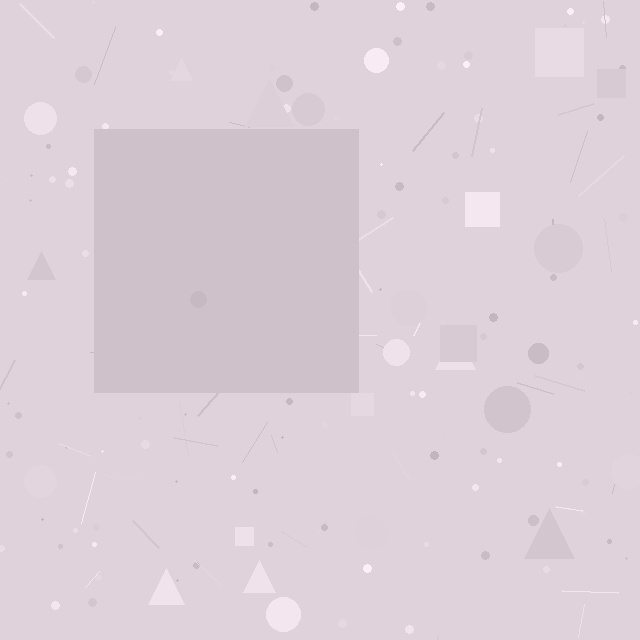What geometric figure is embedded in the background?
A square is embedded in the background.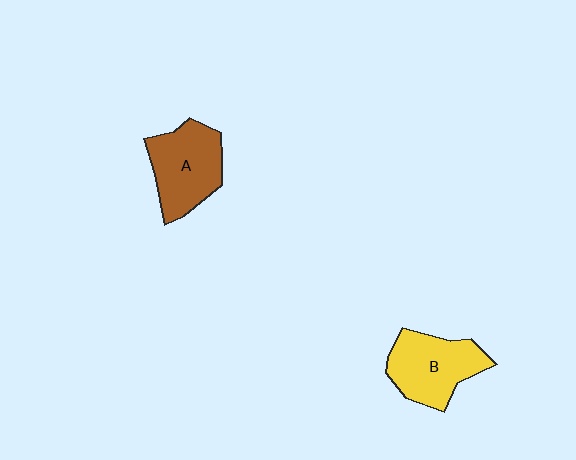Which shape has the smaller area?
Shape B (yellow).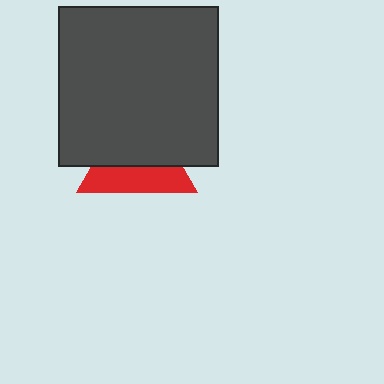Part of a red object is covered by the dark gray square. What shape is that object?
It is a triangle.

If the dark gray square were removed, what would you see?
You would see the complete red triangle.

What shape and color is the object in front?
The object in front is a dark gray square.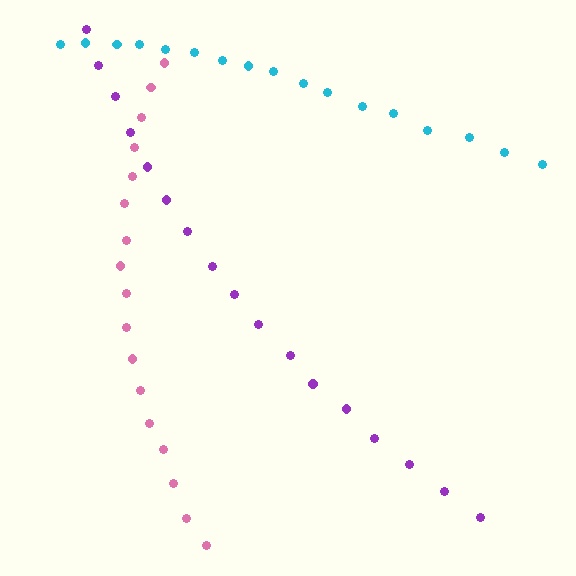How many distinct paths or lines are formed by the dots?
There are 3 distinct paths.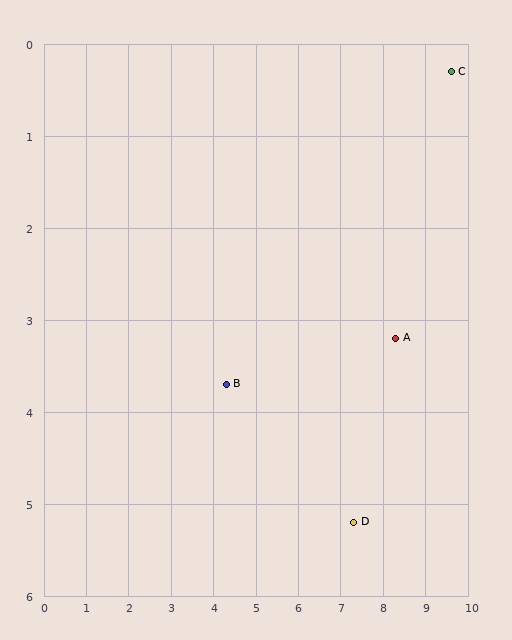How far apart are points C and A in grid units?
Points C and A are about 3.2 grid units apart.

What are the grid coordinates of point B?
Point B is at approximately (4.3, 3.7).